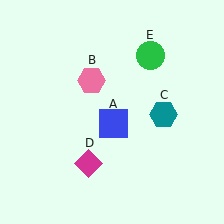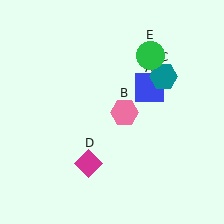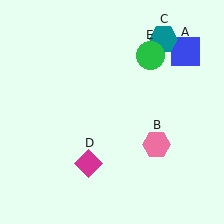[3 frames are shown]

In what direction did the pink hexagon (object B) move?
The pink hexagon (object B) moved down and to the right.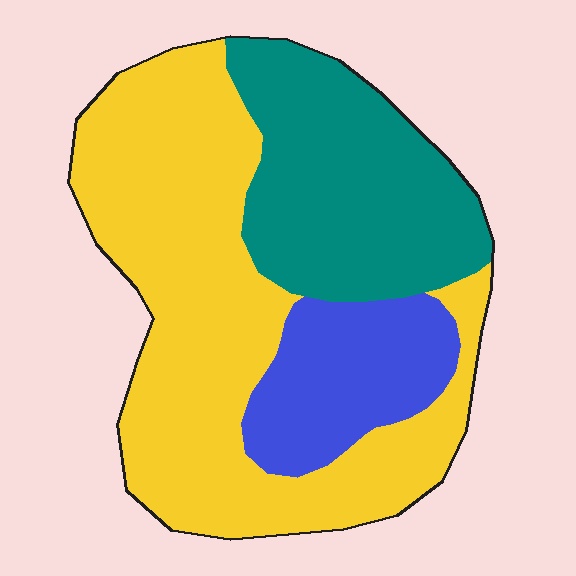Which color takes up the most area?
Yellow, at roughly 55%.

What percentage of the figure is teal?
Teal covers roughly 30% of the figure.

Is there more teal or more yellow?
Yellow.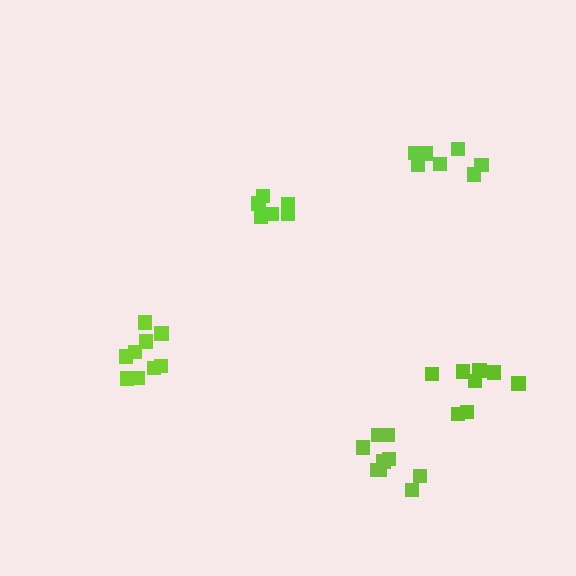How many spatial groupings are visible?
There are 5 spatial groupings.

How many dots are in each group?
Group 1: 6 dots, Group 2: 9 dots, Group 3: 9 dots, Group 4: 8 dots, Group 5: 7 dots (39 total).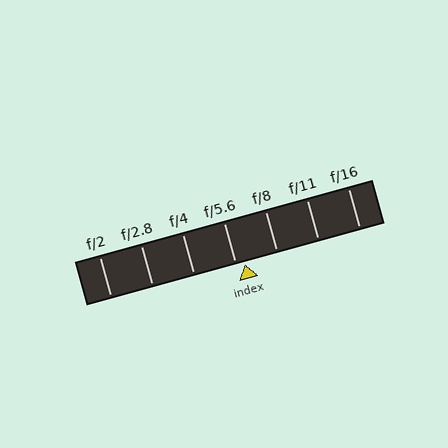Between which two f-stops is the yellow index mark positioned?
The index mark is between f/5.6 and f/8.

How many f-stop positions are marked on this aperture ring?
There are 7 f-stop positions marked.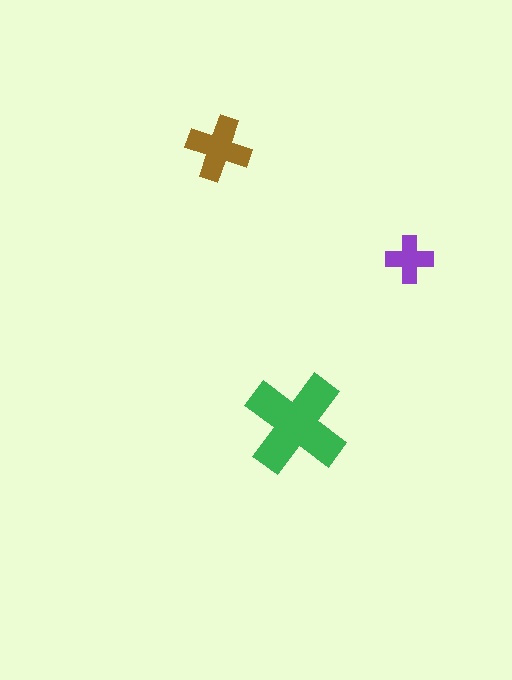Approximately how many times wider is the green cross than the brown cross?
About 1.5 times wider.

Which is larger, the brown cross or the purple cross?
The brown one.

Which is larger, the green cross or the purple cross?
The green one.